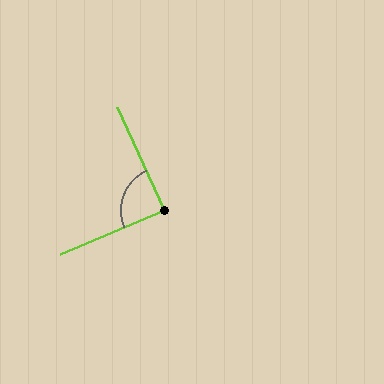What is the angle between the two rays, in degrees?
Approximately 89 degrees.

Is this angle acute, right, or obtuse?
It is approximately a right angle.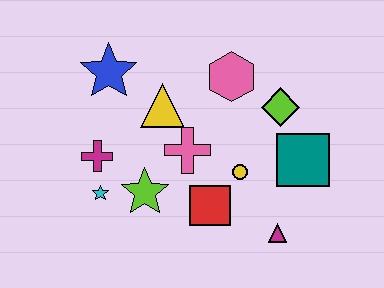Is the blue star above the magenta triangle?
Yes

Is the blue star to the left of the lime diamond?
Yes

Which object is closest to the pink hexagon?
The lime diamond is closest to the pink hexagon.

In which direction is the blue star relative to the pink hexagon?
The blue star is to the left of the pink hexagon.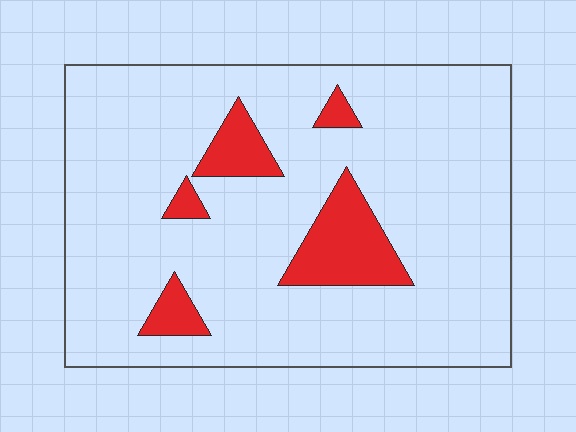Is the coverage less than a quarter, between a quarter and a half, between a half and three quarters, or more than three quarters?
Less than a quarter.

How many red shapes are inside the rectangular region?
5.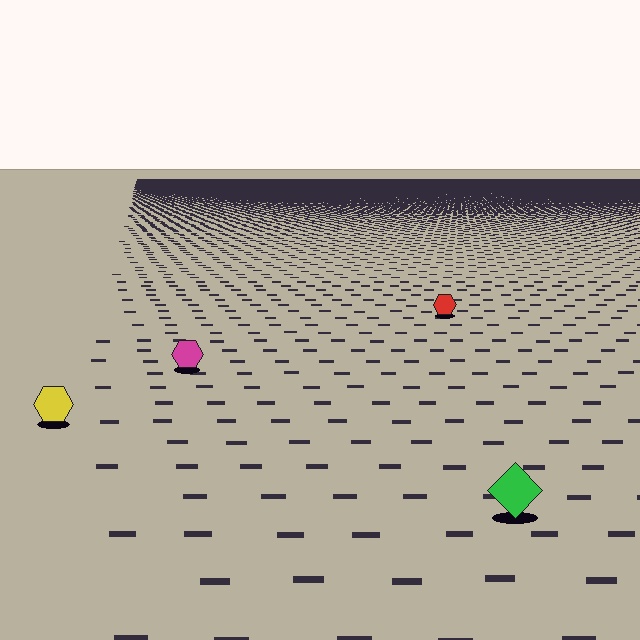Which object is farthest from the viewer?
The red hexagon is farthest from the viewer. It appears smaller and the ground texture around it is denser.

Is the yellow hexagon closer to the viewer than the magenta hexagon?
Yes. The yellow hexagon is closer — you can tell from the texture gradient: the ground texture is coarser near it.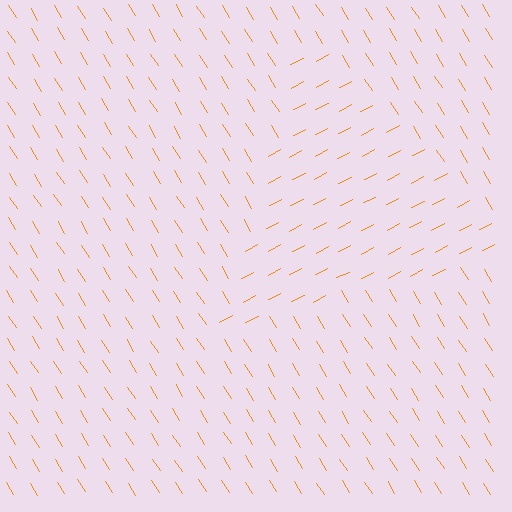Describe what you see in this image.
The image is filled with small orange line segments. A triangle region in the image has lines oriented differently from the surrounding lines, creating a visible texture boundary.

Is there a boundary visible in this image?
Yes, there is a texture boundary formed by a change in line orientation.